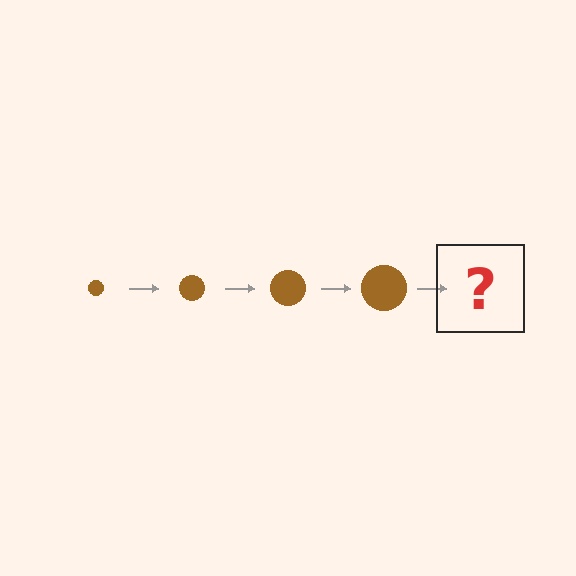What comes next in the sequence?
The next element should be a brown circle, larger than the previous one.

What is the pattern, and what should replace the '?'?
The pattern is that the circle gets progressively larger each step. The '?' should be a brown circle, larger than the previous one.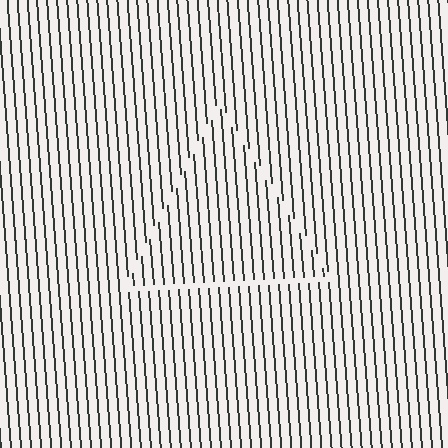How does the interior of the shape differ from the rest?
The interior of the shape contains the same grating, shifted by half a period — the contour is defined by the phase discontinuity where line-ends from the inner and outer gratings abut.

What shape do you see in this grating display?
An illusory triangle. The interior of the shape contains the same grating, shifted by half a period — the contour is defined by the phase discontinuity where line-ends from the inner and outer gratings abut.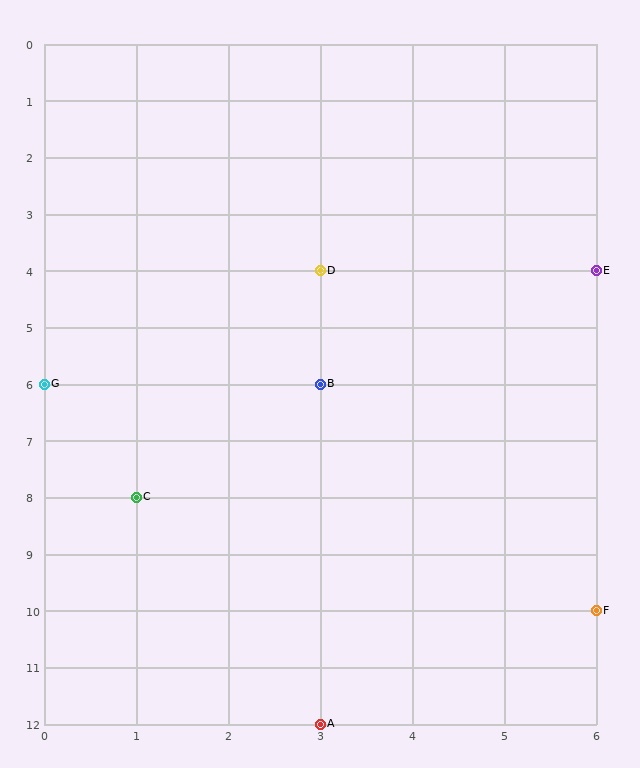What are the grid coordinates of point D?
Point D is at grid coordinates (3, 4).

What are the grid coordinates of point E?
Point E is at grid coordinates (6, 4).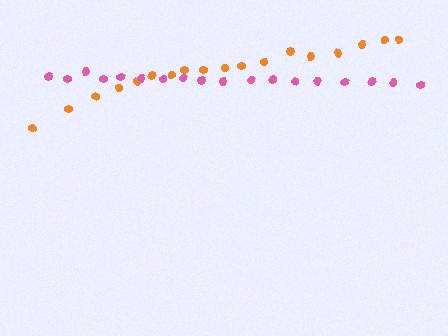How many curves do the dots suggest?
There are 2 distinct paths.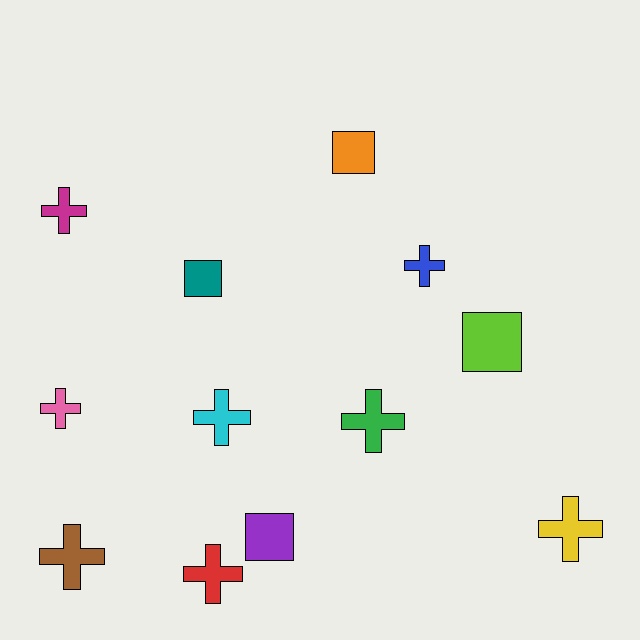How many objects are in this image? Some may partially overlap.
There are 12 objects.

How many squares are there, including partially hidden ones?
There are 4 squares.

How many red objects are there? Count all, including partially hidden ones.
There is 1 red object.